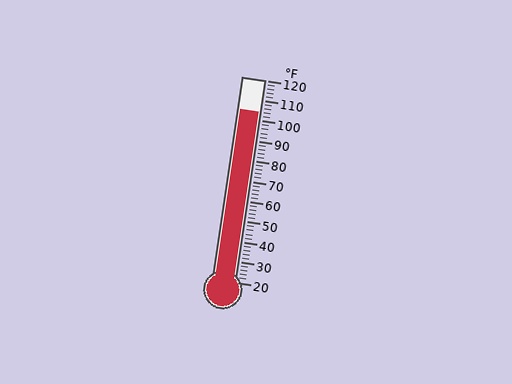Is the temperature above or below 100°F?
The temperature is above 100°F.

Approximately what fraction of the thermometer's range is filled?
The thermometer is filled to approximately 85% of its range.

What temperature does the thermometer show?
The thermometer shows approximately 104°F.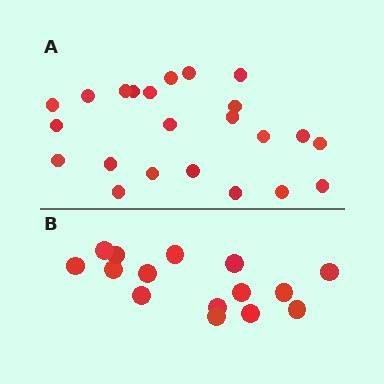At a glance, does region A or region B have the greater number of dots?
Region A (the top region) has more dots.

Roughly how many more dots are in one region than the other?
Region A has roughly 8 or so more dots than region B.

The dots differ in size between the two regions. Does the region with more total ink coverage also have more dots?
No. Region B has more total ink coverage because its dots are larger, but region A actually contains more individual dots. Total area can be misleading — the number of items is what matters here.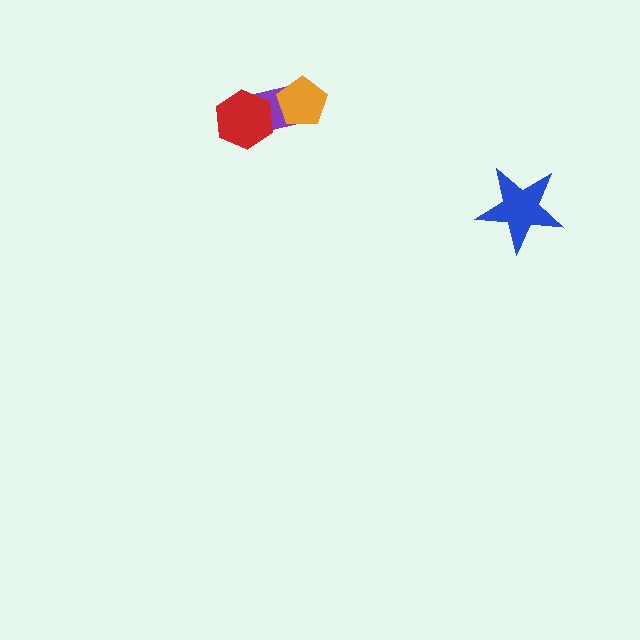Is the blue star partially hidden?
No, no other shape covers it.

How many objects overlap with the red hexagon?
1 object overlaps with the red hexagon.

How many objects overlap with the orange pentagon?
1 object overlaps with the orange pentagon.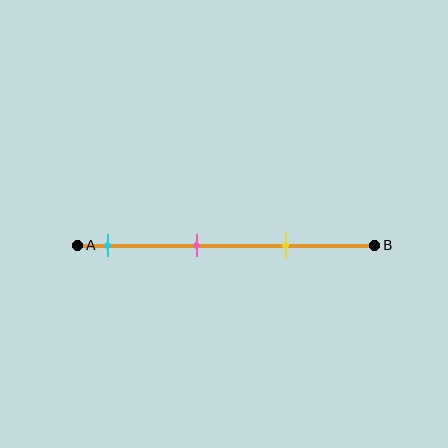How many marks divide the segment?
There are 3 marks dividing the segment.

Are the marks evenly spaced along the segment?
Yes, the marks are approximately evenly spaced.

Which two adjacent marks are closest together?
The pink and yellow marks are the closest adjacent pair.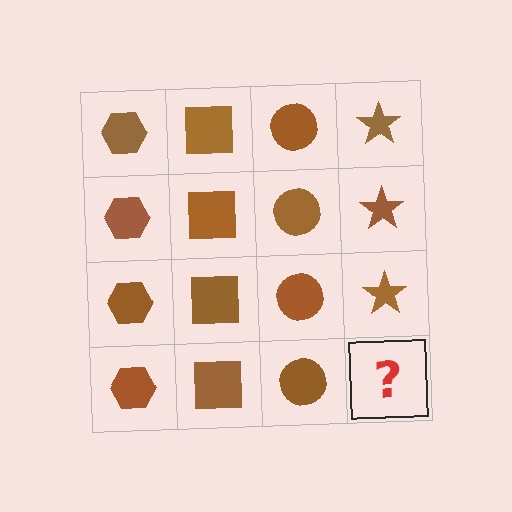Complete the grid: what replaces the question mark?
The question mark should be replaced with a brown star.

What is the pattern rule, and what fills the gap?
The rule is that each column has a consistent shape. The gap should be filled with a brown star.